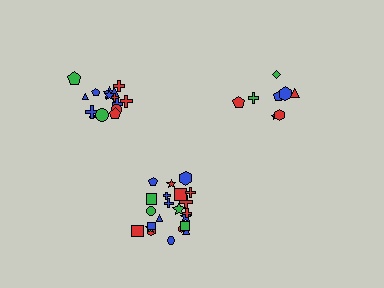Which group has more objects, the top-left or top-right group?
The top-left group.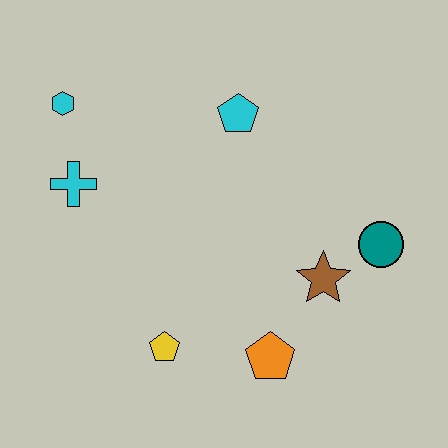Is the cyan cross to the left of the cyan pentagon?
Yes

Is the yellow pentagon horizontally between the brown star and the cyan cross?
Yes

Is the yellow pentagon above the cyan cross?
No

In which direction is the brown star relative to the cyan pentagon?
The brown star is below the cyan pentagon.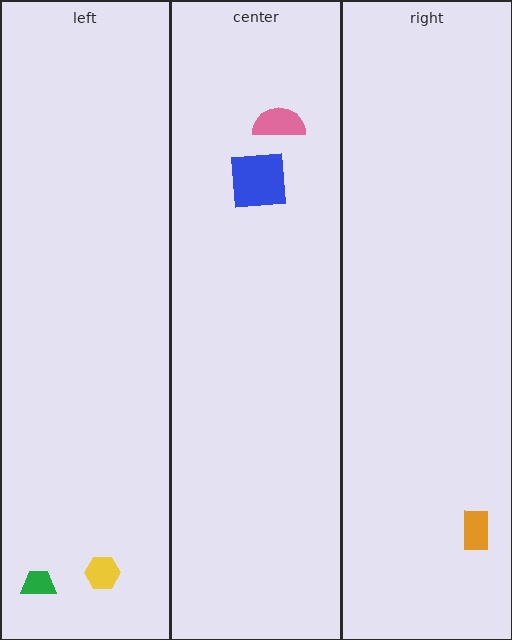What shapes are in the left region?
The yellow hexagon, the green trapezoid.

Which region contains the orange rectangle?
The right region.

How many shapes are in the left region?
2.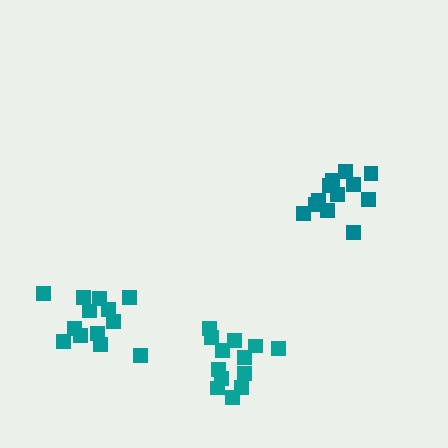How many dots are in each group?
Group 1: 13 dots, Group 2: 13 dots, Group 3: 12 dots (38 total).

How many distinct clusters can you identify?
There are 3 distinct clusters.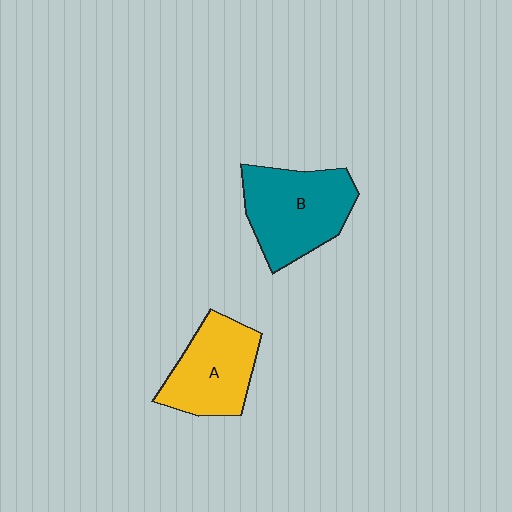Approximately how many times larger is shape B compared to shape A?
Approximately 1.2 times.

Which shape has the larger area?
Shape B (teal).